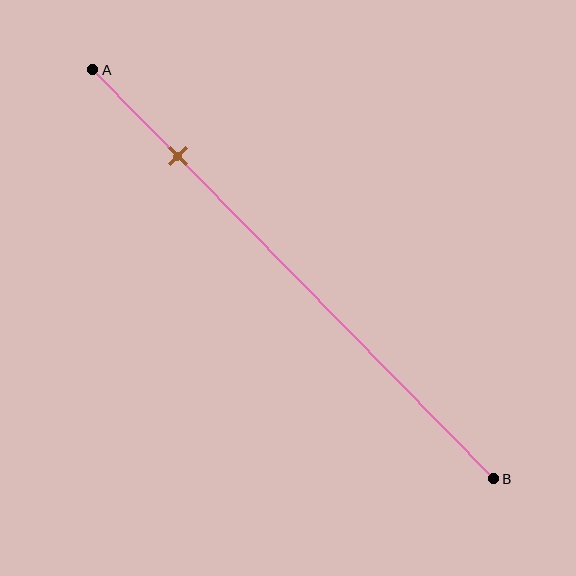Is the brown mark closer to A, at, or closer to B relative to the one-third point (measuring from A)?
The brown mark is closer to point A than the one-third point of segment AB.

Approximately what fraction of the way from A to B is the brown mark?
The brown mark is approximately 20% of the way from A to B.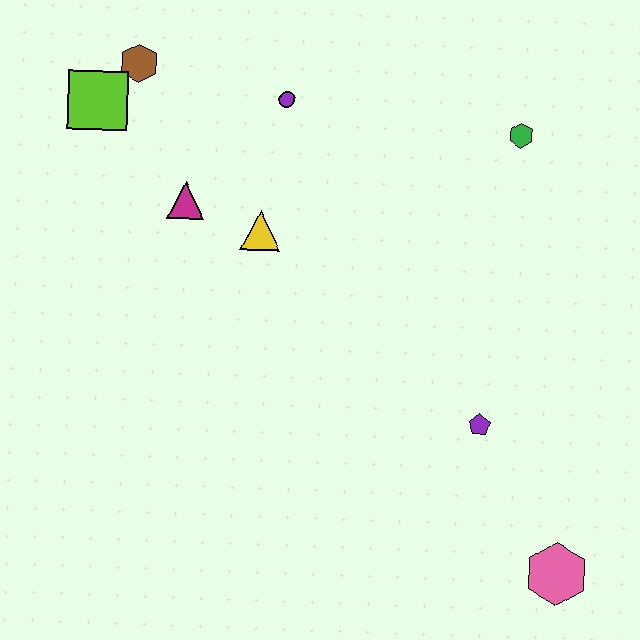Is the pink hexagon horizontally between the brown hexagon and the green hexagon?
No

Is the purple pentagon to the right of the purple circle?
Yes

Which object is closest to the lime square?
The brown hexagon is closest to the lime square.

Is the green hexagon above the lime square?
No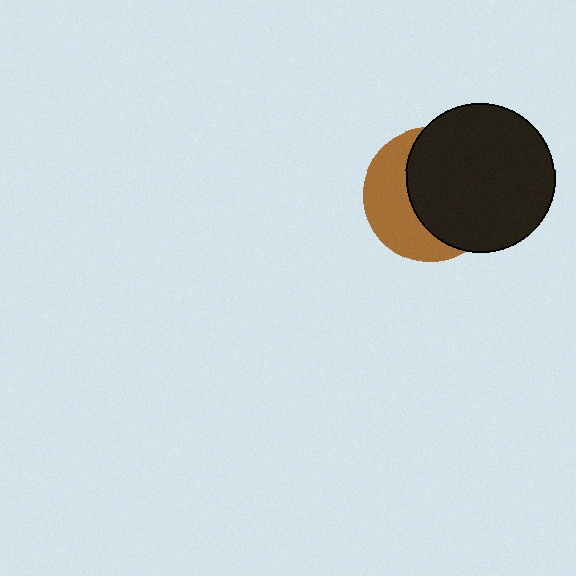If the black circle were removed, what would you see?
You would see the complete brown circle.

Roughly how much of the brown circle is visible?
A small part of it is visible (roughly 41%).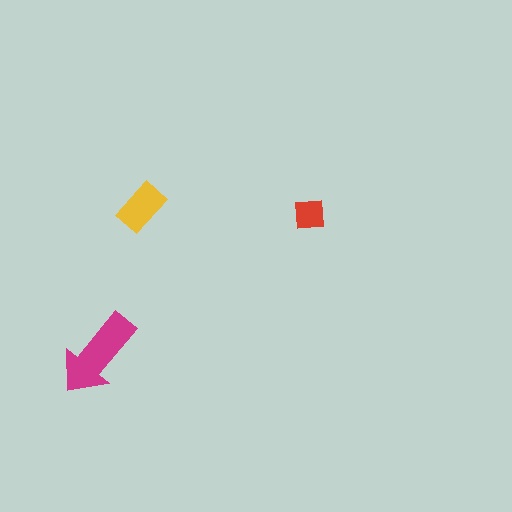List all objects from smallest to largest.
The red square, the yellow rectangle, the magenta arrow.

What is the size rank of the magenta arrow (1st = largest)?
1st.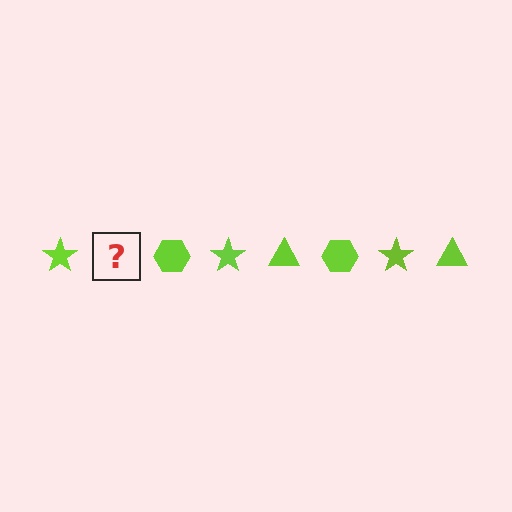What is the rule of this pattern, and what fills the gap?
The rule is that the pattern cycles through star, triangle, hexagon shapes in lime. The gap should be filled with a lime triangle.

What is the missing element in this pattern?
The missing element is a lime triangle.